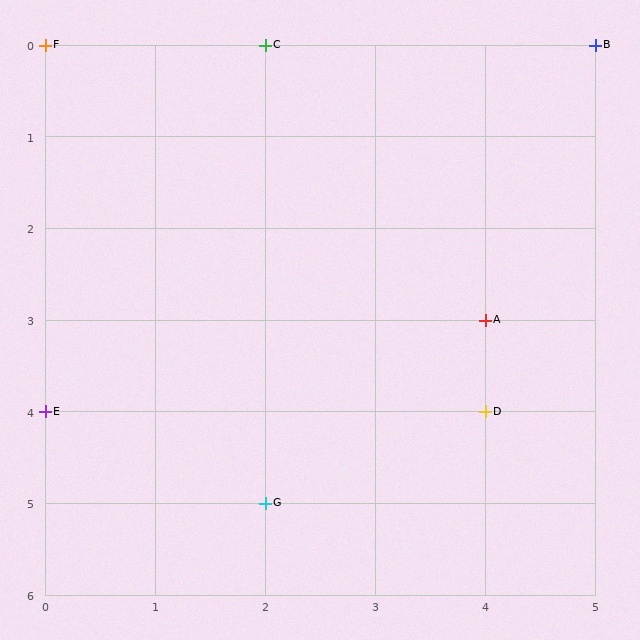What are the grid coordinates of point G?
Point G is at grid coordinates (2, 5).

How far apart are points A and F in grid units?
Points A and F are 4 columns and 3 rows apart (about 5.0 grid units diagonally).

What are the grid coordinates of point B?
Point B is at grid coordinates (5, 0).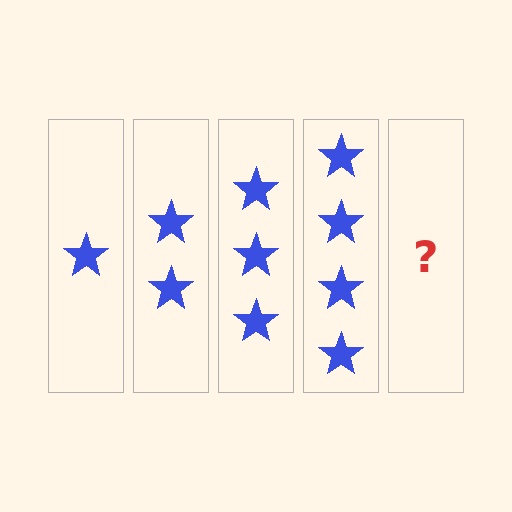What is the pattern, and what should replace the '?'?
The pattern is that each step adds one more star. The '?' should be 5 stars.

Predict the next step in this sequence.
The next step is 5 stars.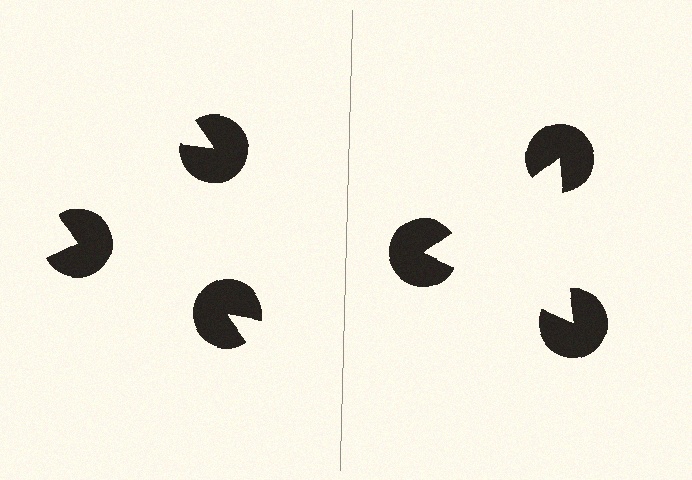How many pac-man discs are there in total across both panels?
6 — 3 on each side.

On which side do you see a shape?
An illusory triangle appears on the right side. On the left side the wedge cuts are rotated, so no coherent shape forms.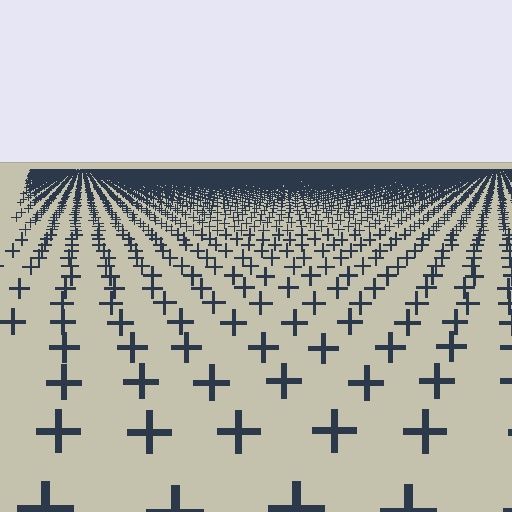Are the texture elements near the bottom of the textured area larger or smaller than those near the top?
Larger. Near the bottom, elements are closer to the viewer and appear at a bigger on-screen size.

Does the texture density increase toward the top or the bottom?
Density increases toward the top.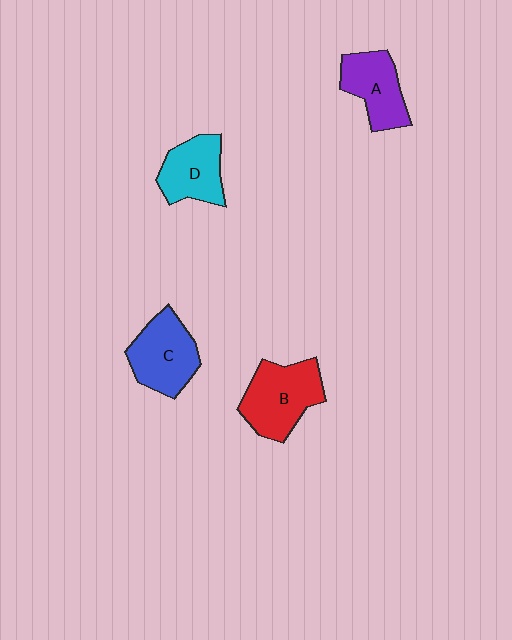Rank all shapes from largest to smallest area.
From largest to smallest: B (red), C (blue), A (purple), D (cyan).